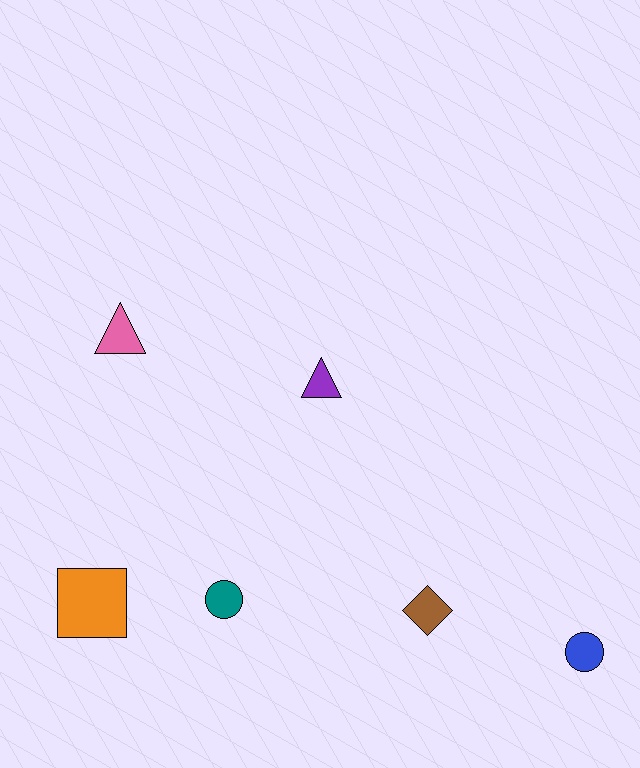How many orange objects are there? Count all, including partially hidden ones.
There is 1 orange object.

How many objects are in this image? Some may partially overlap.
There are 6 objects.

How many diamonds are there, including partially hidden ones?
There is 1 diamond.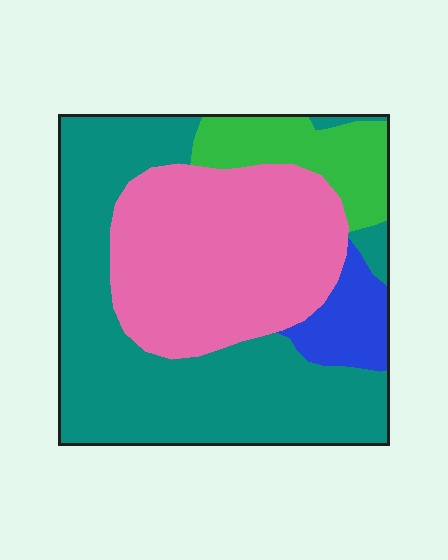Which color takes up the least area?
Blue, at roughly 5%.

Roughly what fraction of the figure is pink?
Pink takes up about one third (1/3) of the figure.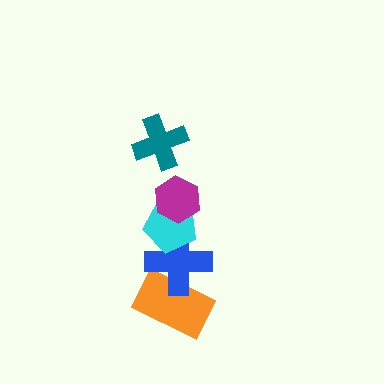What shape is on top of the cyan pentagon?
The magenta hexagon is on top of the cyan pentagon.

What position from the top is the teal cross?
The teal cross is 1st from the top.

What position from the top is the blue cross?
The blue cross is 4th from the top.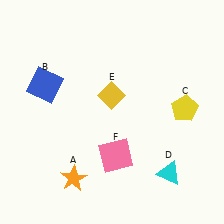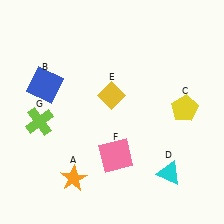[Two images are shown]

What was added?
A lime cross (G) was added in Image 2.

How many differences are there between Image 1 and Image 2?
There is 1 difference between the two images.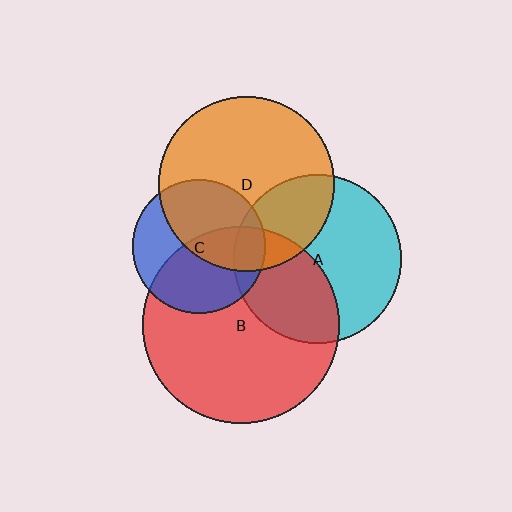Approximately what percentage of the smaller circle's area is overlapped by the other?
Approximately 40%.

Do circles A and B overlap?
Yes.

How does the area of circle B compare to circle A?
Approximately 1.4 times.